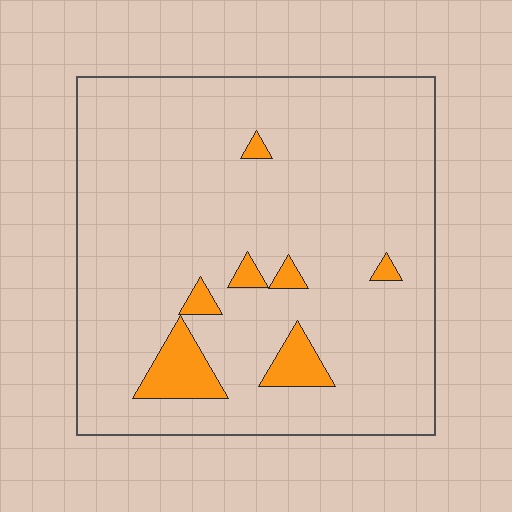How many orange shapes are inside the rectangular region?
7.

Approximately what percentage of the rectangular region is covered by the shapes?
Approximately 10%.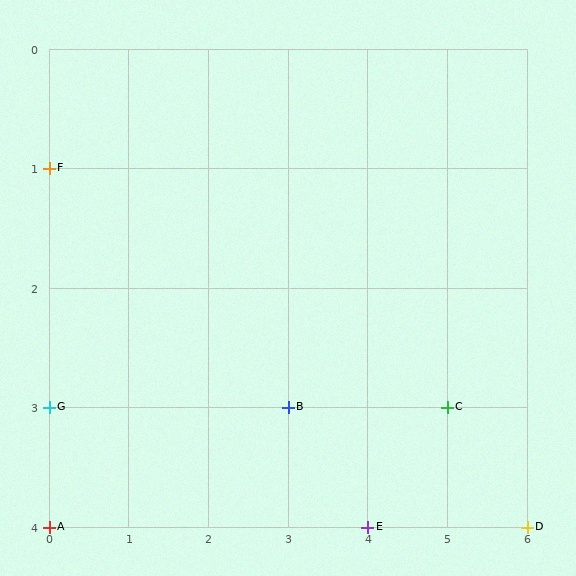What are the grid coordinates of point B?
Point B is at grid coordinates (3, 3).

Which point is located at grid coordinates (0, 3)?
Point G is at (0, 3).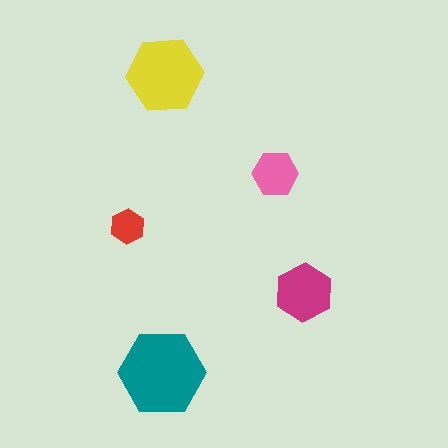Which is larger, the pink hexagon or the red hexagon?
The pink one.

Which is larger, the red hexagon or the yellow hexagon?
The yellow one.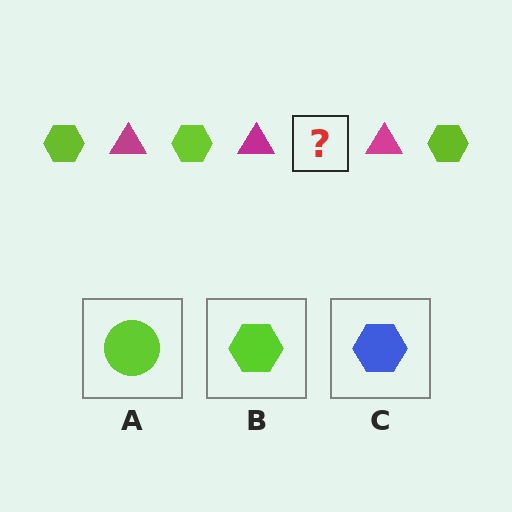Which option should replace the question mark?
Option B.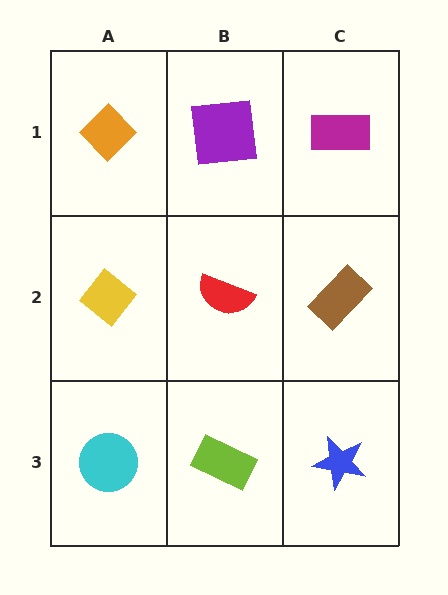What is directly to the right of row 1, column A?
A purple square.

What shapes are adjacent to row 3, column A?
A yellow diamond (row 2, column A), a lime rectangle (row 3, column B).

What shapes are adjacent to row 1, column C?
A brown rectangle (row 2, column C), a purple square (row 1, column B).